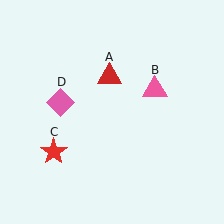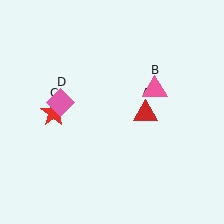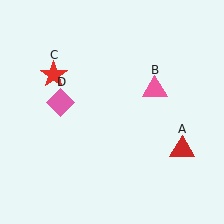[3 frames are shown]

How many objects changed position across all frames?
2 objects changed position: red triangle (object A), red star (object C).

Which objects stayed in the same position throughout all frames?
Pink triangle (object B) and pink diamond (object D) remained stationary.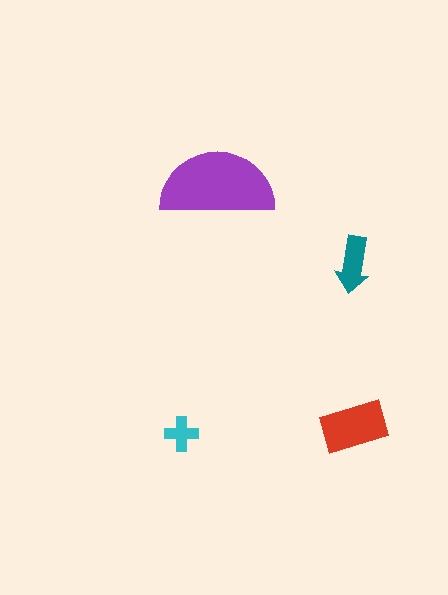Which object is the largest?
The purple semicircle.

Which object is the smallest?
The cyan cross.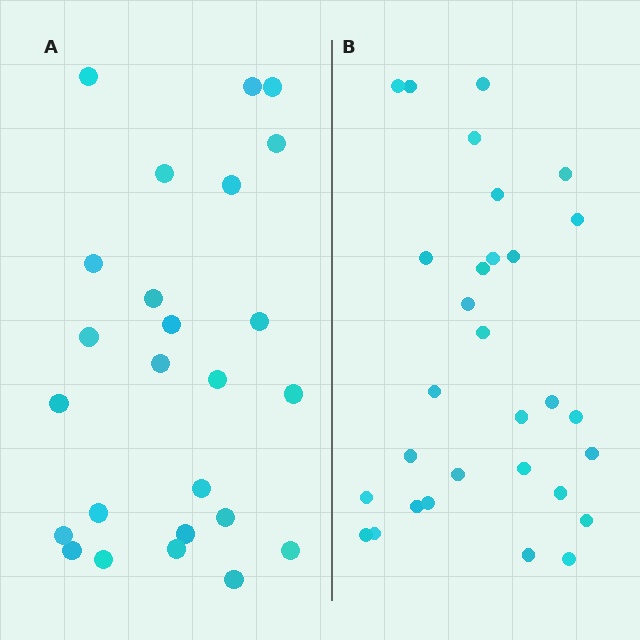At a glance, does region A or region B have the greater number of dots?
Region B (the right region) has more dots.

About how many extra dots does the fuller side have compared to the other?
Region B has about 5 more dots than region A.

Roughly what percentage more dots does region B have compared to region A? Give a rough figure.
About 20% more.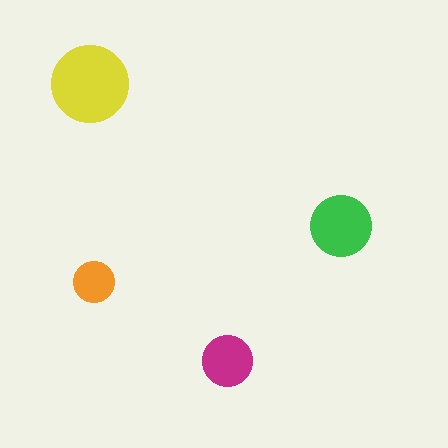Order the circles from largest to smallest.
the yellow one, the green one, the magenta one, the orange one.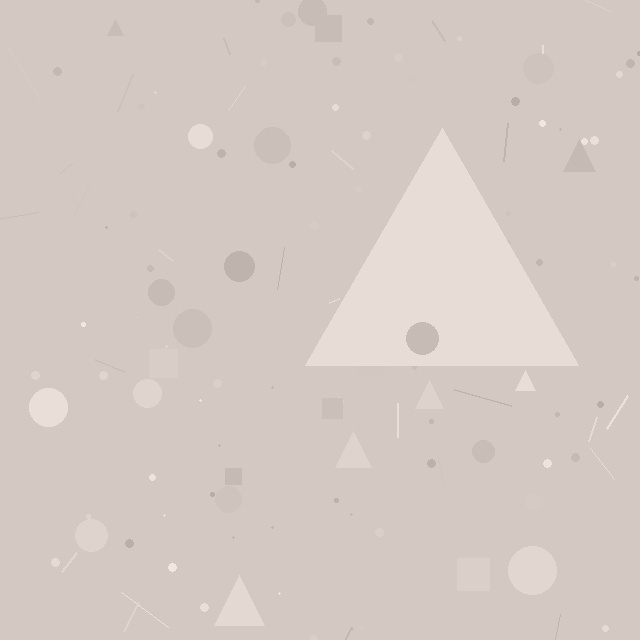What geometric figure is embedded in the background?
A triangle is embedded in the background.